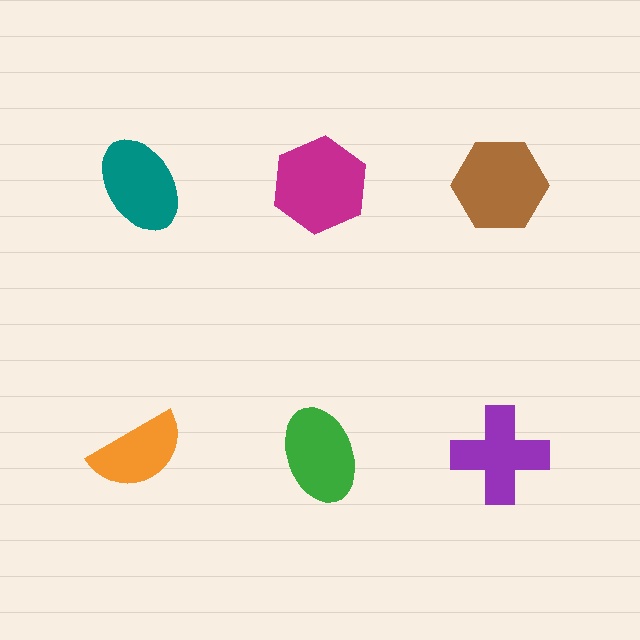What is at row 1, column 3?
A brown hexagon.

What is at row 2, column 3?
A purple cross.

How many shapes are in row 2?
3 shapes.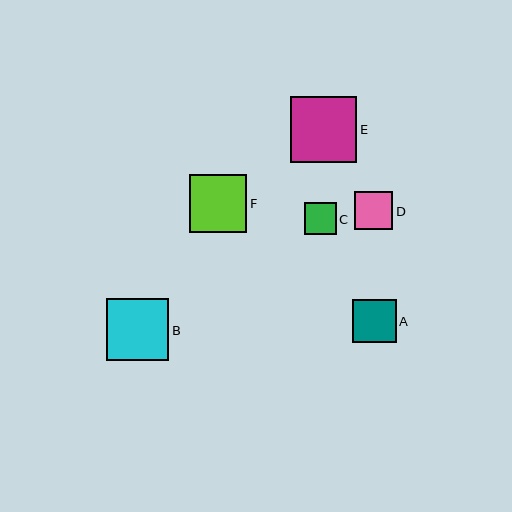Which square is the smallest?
Square C is the smallest with a size of approximately 32 pixels.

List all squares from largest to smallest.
From largest to smallest: E, B, F, A, D, C.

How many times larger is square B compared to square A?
Square B is approximately 1.4 times the size of square A.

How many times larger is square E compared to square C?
Square E is approximately 2.1 times the size of square C.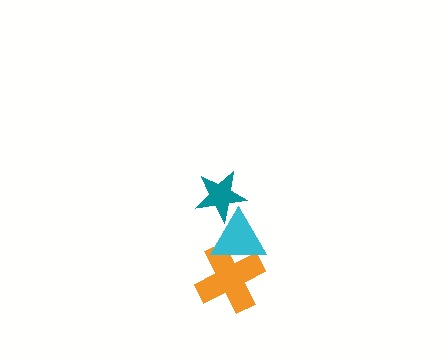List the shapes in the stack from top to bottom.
From top to bottom: the teal star, the cyan triangle, the orange cross.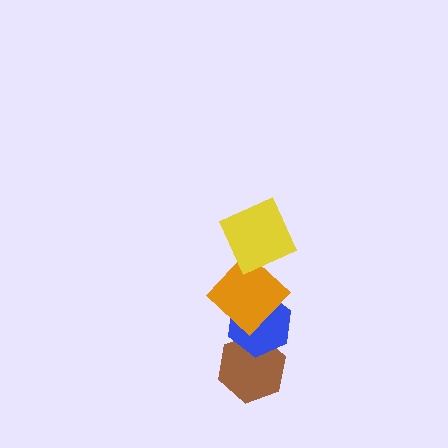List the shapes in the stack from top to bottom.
From top to bottom: the yellow square, the orange diamond, the blue hexagon, the brown hexagon.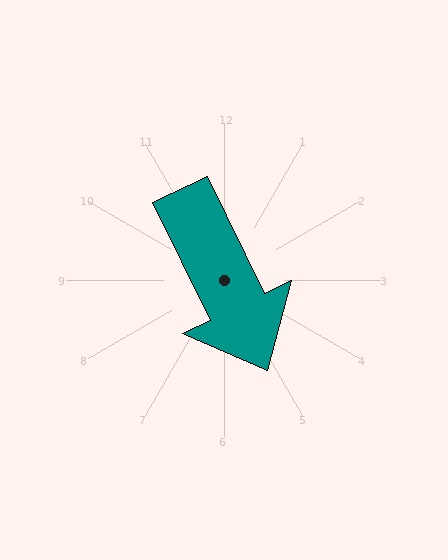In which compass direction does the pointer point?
Southeast.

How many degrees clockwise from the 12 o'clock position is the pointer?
Approximately 154 degrees.